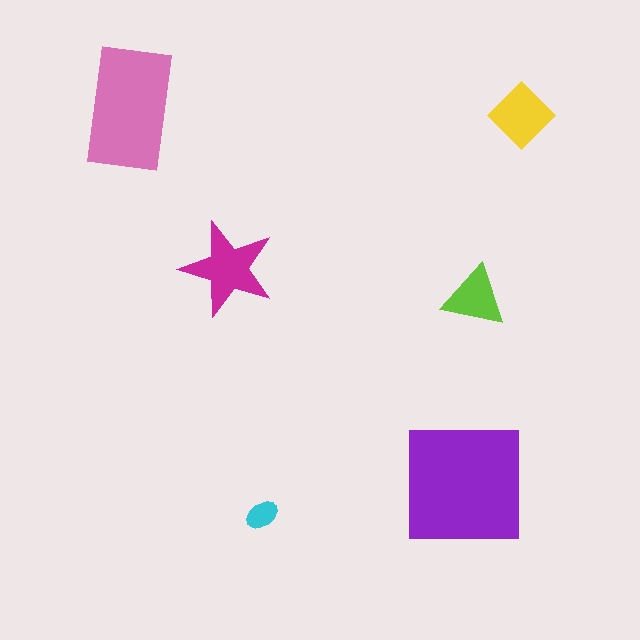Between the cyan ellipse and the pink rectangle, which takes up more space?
The pink rectangle.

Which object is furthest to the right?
The yellow diamond is rightmost.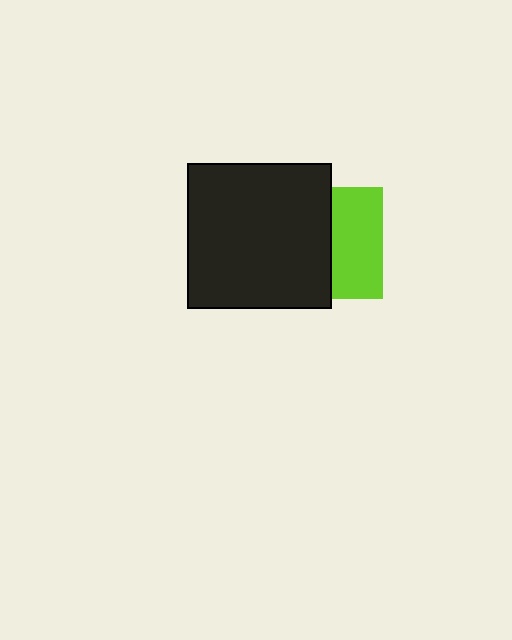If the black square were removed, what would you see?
You would see the complete lime square.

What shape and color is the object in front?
The object in front is a black square.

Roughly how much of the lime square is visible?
About half of it is visible (roughly 46%).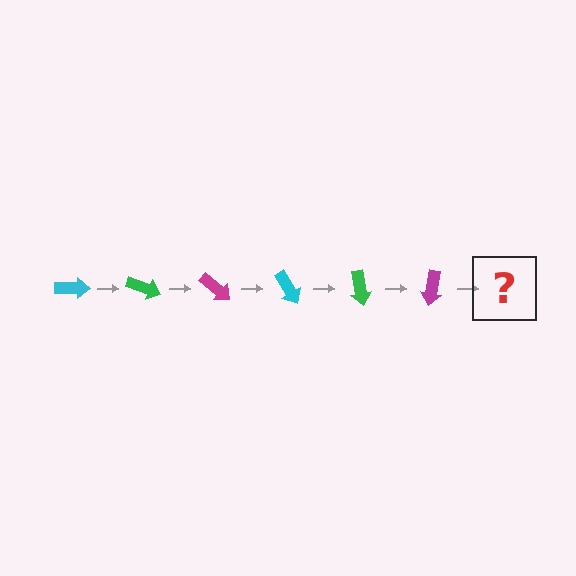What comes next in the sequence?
The next element should be a cyan arrow, rotated 120 degrees from the start.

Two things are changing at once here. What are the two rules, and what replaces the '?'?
The two rules are that it rotates 20 degrees each step and the color cycles through cyan, green, and magenta. The '?' should be a cyan arrow, rotated 120 degrees from the start.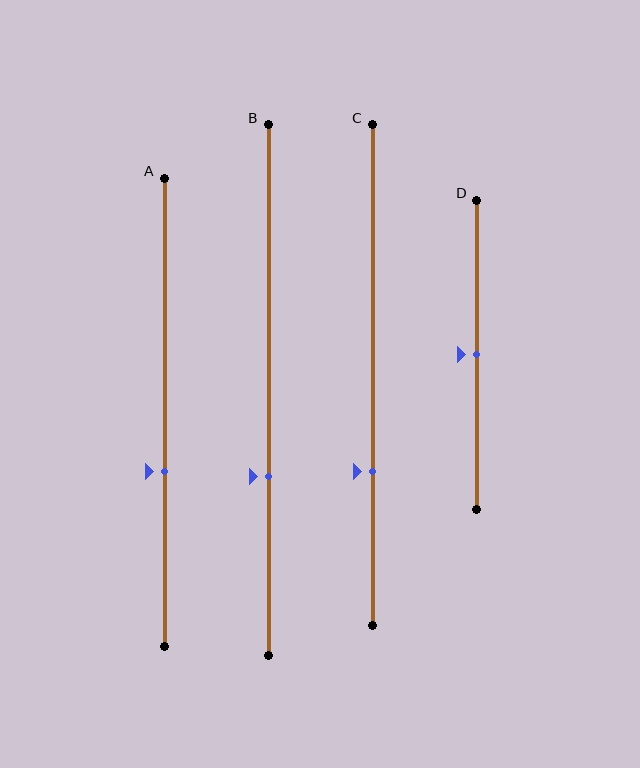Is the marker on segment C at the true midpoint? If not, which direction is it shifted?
No, the marker on segment C is shifted downward by about 19% of the segment length.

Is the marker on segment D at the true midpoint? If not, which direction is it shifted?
Yes, the marker on segment D is at the true midpoint.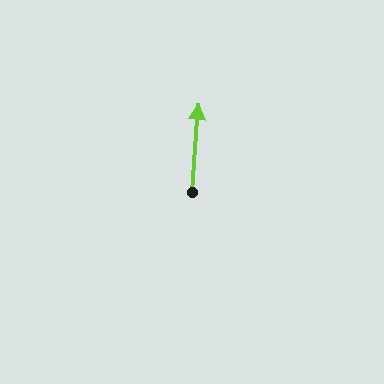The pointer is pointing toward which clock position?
Roughly 12 o'clock.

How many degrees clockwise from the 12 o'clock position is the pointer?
Approximately 4 degrees.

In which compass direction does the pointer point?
North.